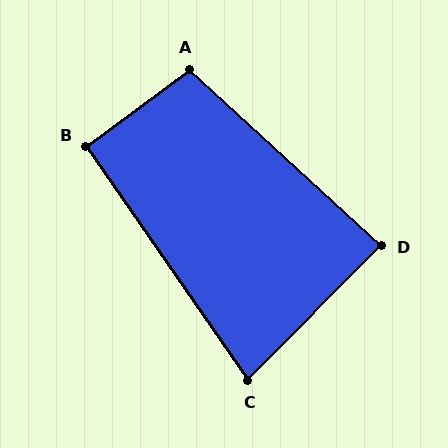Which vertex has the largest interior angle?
A, at approximately 101 degrees.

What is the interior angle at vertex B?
Approximately 92 degrees (approximately right).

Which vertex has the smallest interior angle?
C, at approximately 79 degrees.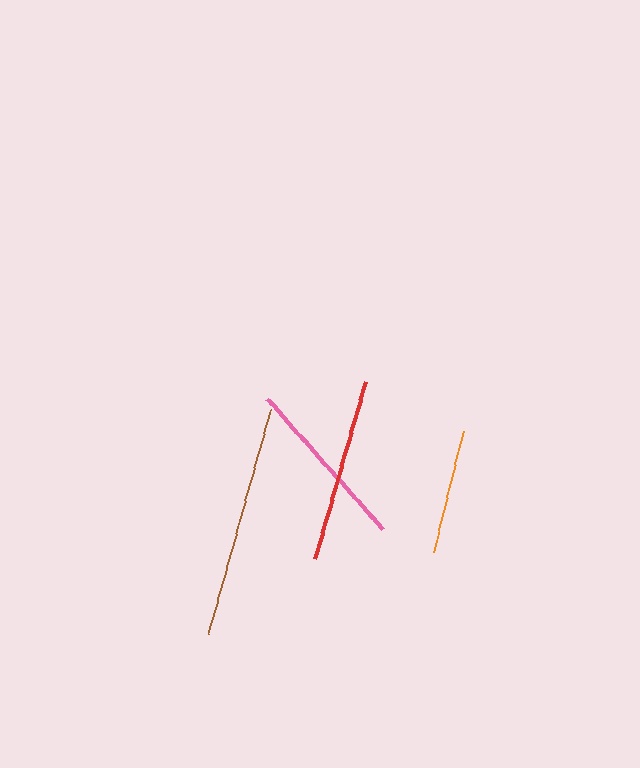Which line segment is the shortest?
The orange line is the shortest at approximately 124 pixels.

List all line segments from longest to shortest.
From longest to shortest: brown, red, pink, orange.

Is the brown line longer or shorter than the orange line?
The brown line is longer than the orange line.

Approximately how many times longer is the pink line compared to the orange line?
The pink line is approximately 1.4 times the length of the orange line.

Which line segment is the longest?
The brown line is the longest at approximately 233 pixels.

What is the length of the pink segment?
The pink segment is approximately 175 pixels long.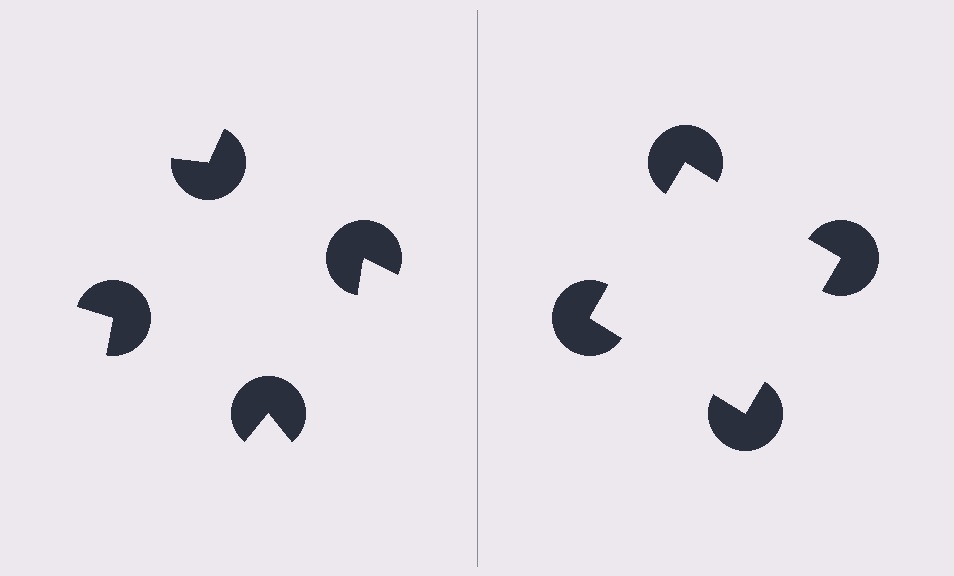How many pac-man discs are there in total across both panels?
8 — 4 on each side.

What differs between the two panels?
The pac-man discs are positioned identically on both sides; only the wedge orientations differ. On the right they align to a square; on the left they are misaligned.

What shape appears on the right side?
An illusory square.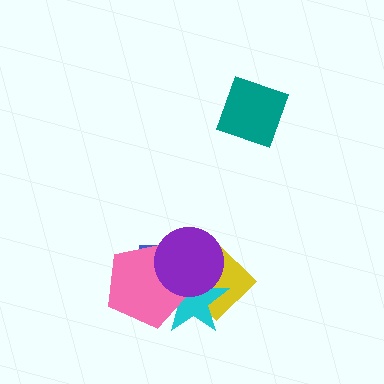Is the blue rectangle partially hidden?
Yes, it is partially covered by another shape.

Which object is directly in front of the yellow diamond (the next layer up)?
The cyan star is directly in front of the yellow diamond.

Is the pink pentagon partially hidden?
Yes, it is partially covered by another shape.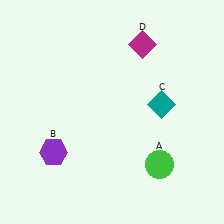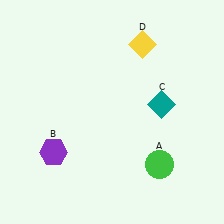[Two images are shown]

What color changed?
The diamond (D) changed from magenta in Image 1 to yellow in Image 2.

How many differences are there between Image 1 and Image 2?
There is 1 difference between the two images.